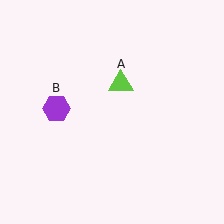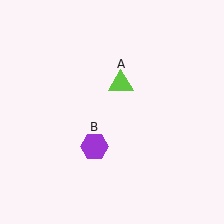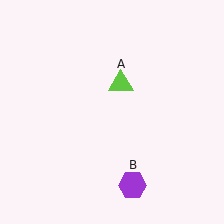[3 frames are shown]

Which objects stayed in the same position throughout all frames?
Lime triangle (object A) remained stationary.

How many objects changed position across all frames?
1 object changed position: purple hexagon (object B).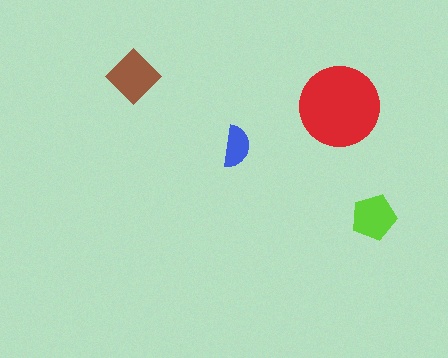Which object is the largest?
The red circle.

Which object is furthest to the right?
The lime pentagon is rightmost.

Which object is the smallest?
The blue semicircle.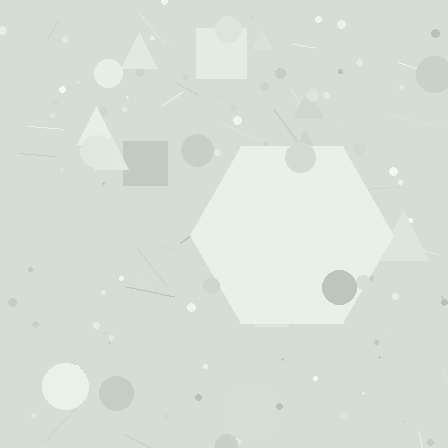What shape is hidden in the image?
A hexagon is hidden in the image.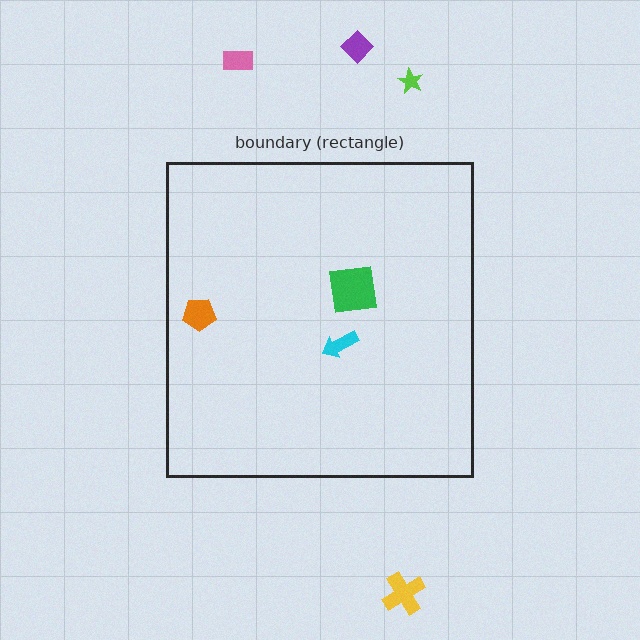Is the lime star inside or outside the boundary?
Outside.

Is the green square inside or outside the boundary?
Inside.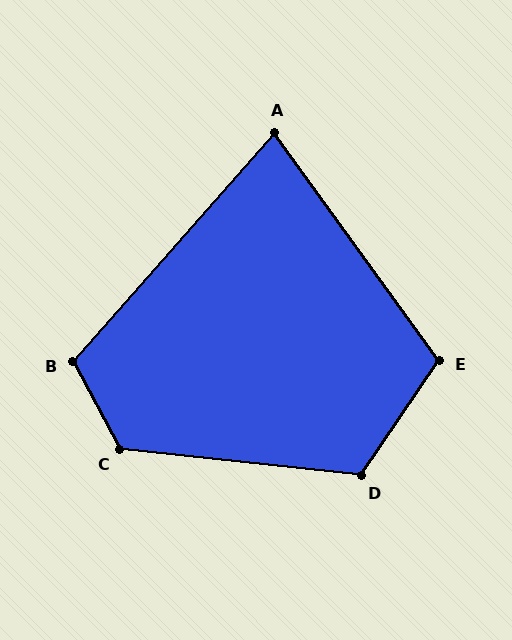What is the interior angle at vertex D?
Approximately 118 degrees (obtuse).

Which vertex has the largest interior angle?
C, at approximately 124 degrees.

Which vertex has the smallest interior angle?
A, at approximately 77 degrees.